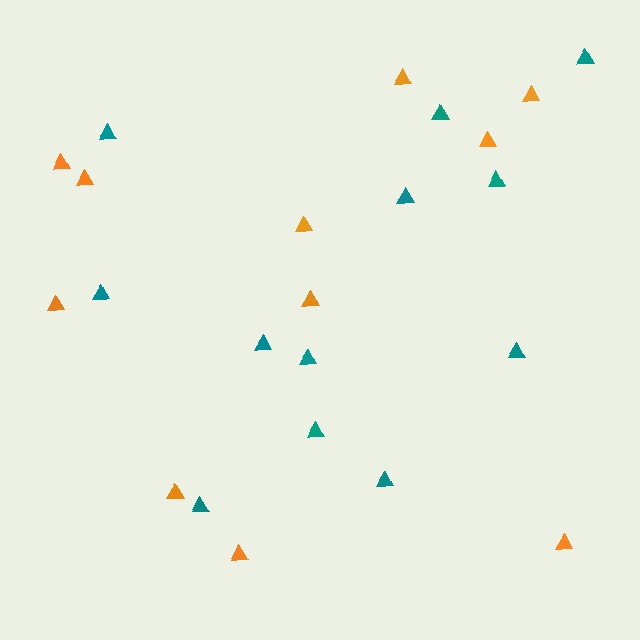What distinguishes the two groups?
There are 2 groups: one group of teal triangles (12) and one group of orange triangles (11).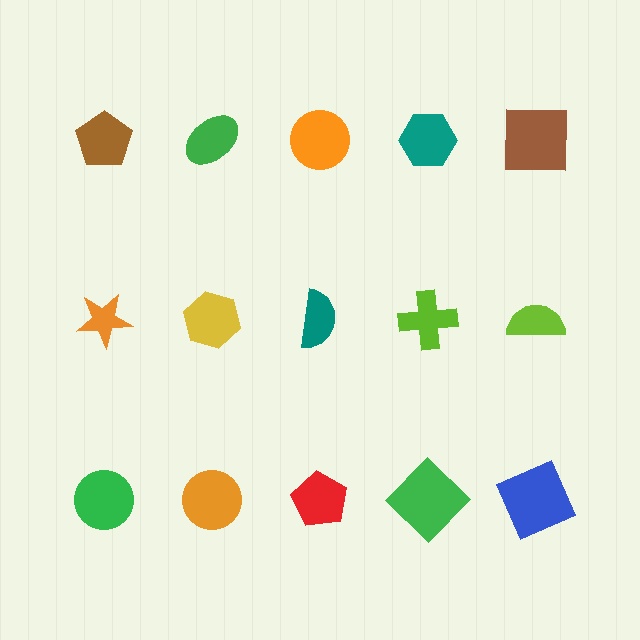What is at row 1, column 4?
A teal hexagon.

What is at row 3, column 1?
A green circle.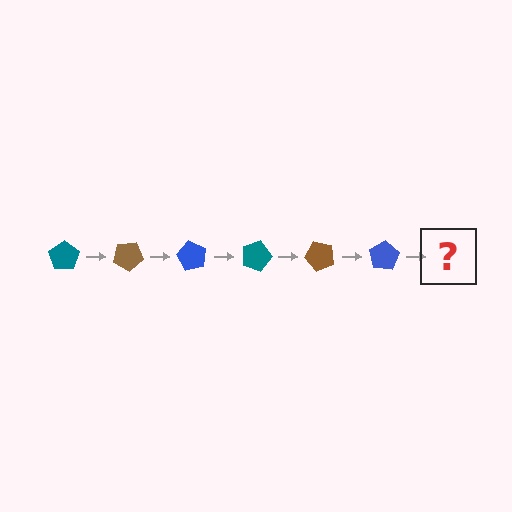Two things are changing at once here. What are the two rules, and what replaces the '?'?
The two rules are that it rotates 30 degrees each step and the color cycles through teal, brown, and blue. The '?' should be a teal pentagon, rotated 180 degrees from the start.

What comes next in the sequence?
The next element should be a teal pentagon, rotated 180 degrees from the start.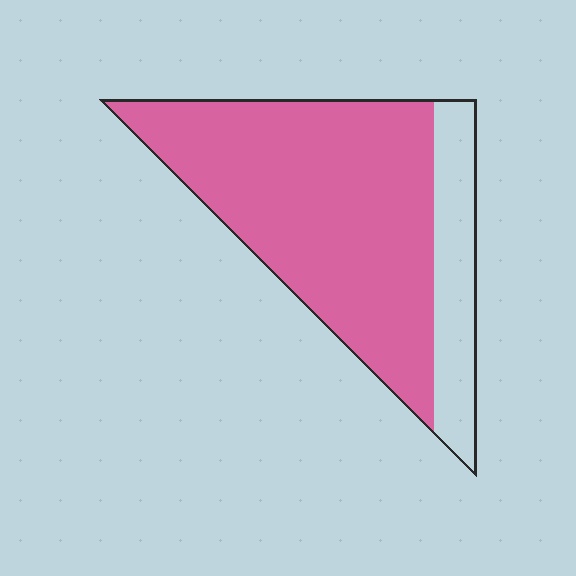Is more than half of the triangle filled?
Yes.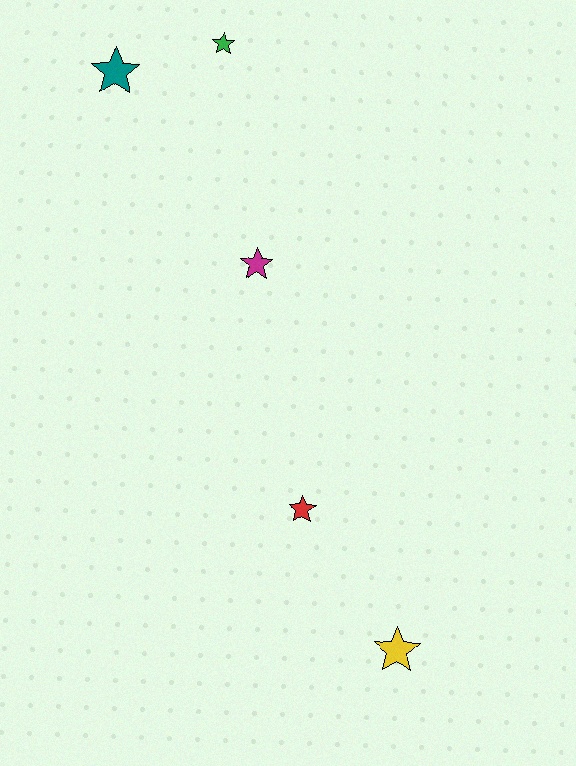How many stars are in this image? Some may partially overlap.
There are 5 stars.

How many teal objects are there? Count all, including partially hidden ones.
There is 1 teal object.